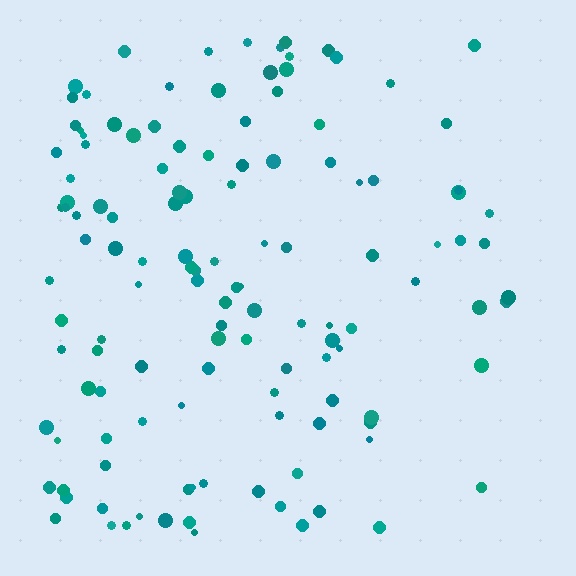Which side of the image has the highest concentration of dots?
The left.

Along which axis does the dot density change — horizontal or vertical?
Horizontal.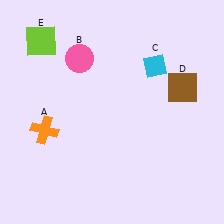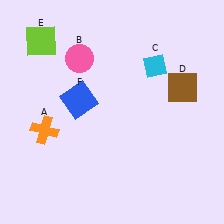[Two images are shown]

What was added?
A blue square (F) was added in Image 2.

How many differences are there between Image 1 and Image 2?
There is 1 difference between the two images.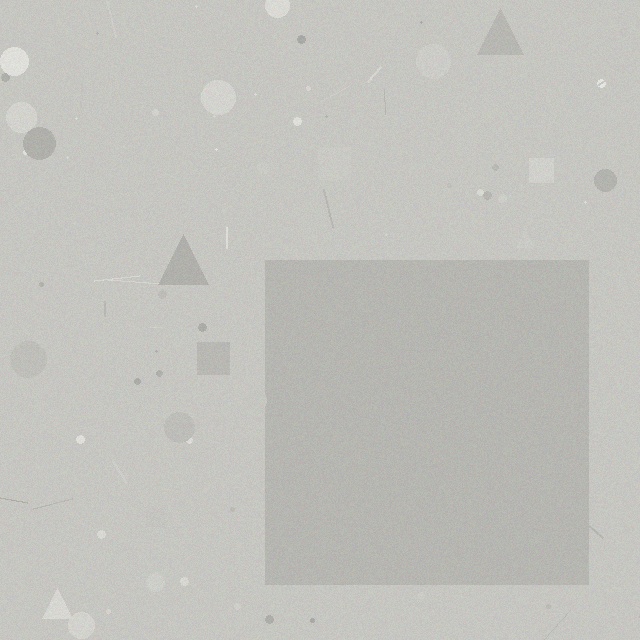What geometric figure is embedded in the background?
A square is embedded in the background.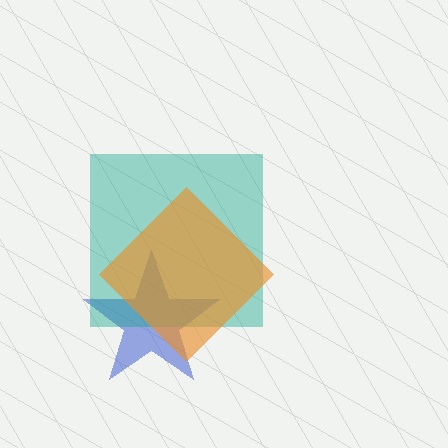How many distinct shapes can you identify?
There are 3 distinct shapes: a blue star, a teal square, an orange diamond.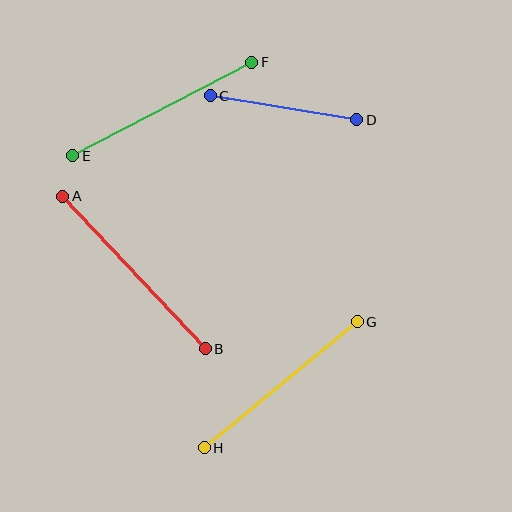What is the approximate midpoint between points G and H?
The midpoint is at approximately (281, 385) pixels.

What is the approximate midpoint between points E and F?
The midpoint is at approximately (162, 109) pixels.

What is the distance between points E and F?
The distance is approximately 202 pixels.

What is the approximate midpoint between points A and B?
The midpoint is at approximately (134, 273) pixels.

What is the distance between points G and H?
The distance is approximately 198 pixels.